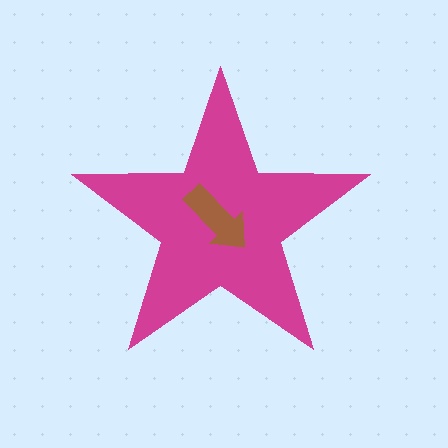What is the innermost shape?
The brown arrow.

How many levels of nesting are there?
2.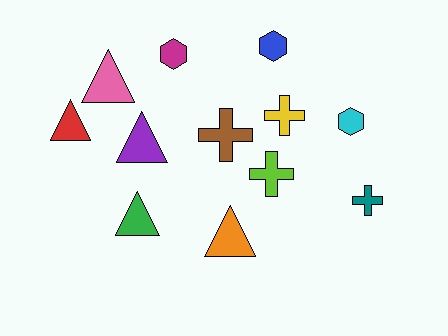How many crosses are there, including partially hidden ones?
There are 4 crosses.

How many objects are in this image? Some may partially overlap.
There are 12 objects.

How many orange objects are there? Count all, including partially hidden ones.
There is 1 orange object.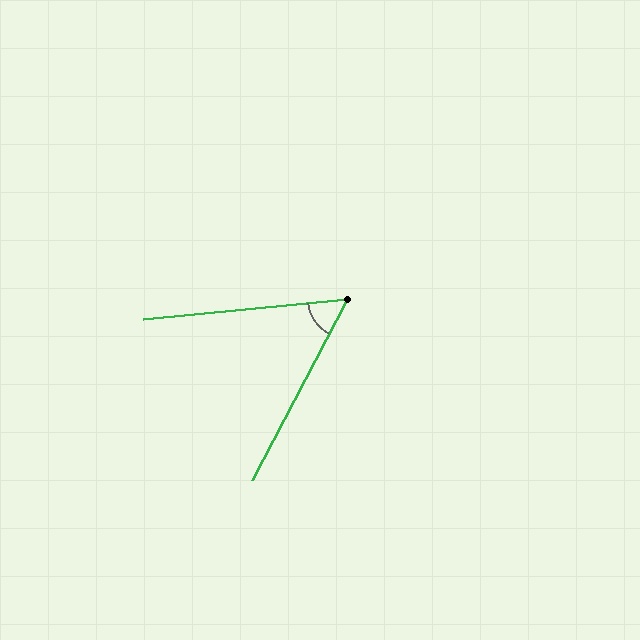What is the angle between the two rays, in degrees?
Approximately 57 degrees.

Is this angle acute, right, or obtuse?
It is acute.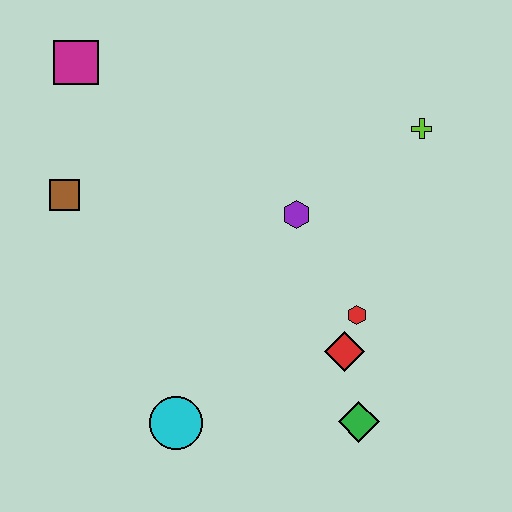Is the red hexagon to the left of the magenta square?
No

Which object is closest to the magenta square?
The brown square is closest to the magenta square.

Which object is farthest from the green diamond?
The magenta square is farthest from the green diamond.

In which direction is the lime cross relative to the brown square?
The lime cross is to the right of the brown square.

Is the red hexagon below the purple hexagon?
Yes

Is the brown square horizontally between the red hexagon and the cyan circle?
No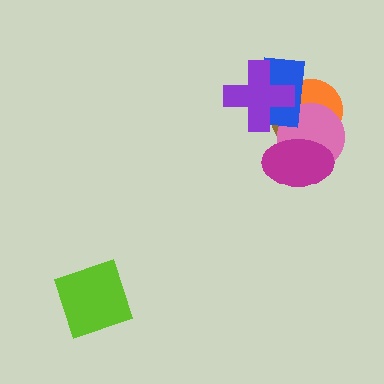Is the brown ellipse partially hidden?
Yes, it is partially covered by another shape.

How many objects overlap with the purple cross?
3 objects overlap with the purple cross.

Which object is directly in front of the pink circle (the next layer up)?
The blue rectangle is directly in front of the pink circle.